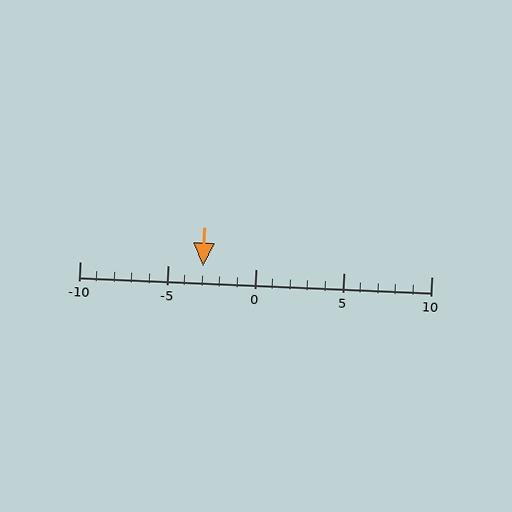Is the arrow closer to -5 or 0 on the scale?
The arrow is closer to -5.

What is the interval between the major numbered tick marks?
The major tick marks are spaced 5 units apart.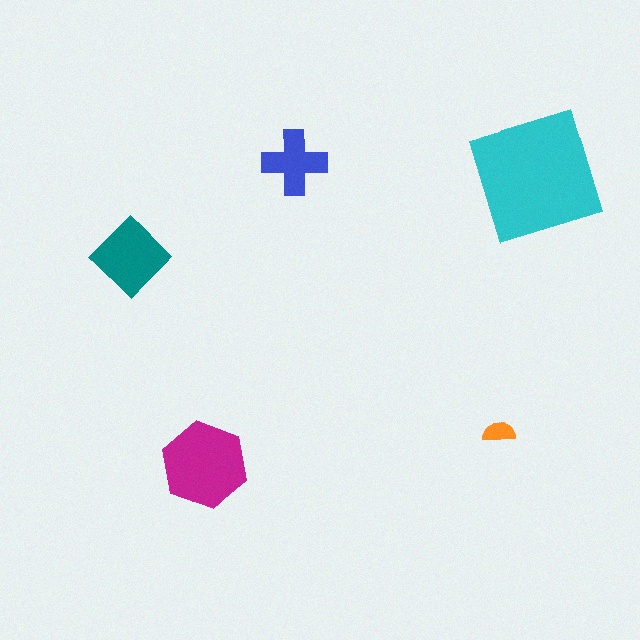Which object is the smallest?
The orange semicircle.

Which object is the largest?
The cyan square.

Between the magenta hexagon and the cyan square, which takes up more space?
The cyan square.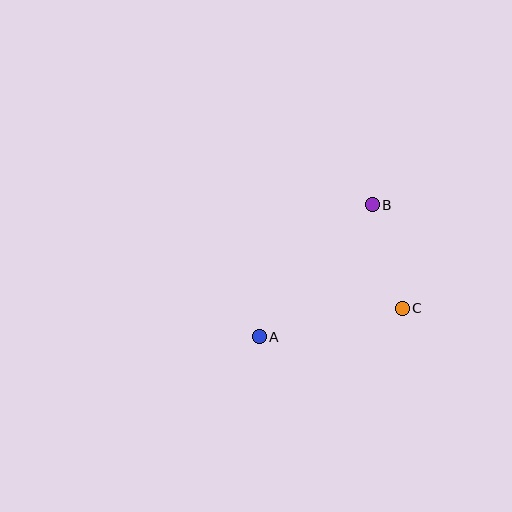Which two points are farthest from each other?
Points A and B are farthest from each other.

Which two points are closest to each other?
Points B and C are closest to each other.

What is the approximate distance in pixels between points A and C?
The distance between A and C is approximately 146 pixels.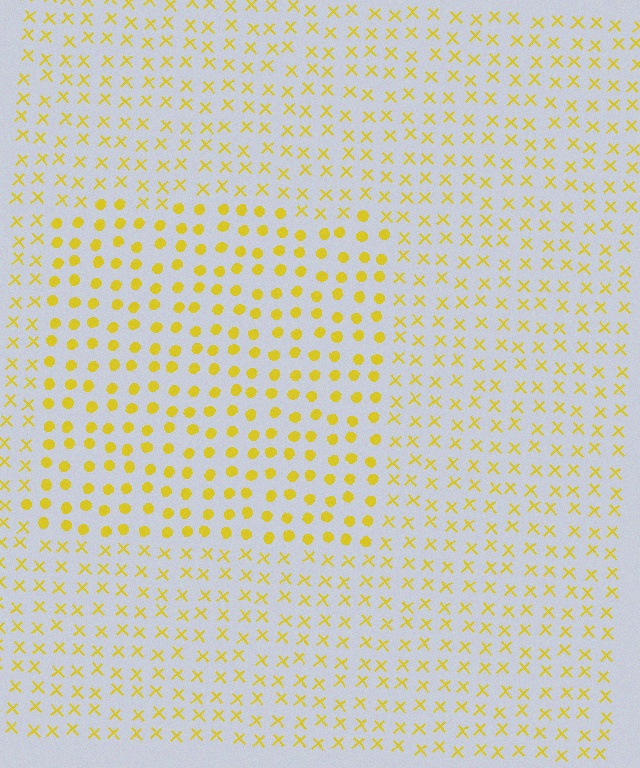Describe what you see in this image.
The image is filled with small yellow elements arranged in a uniform grid. A rectangle-shaped region contains circles, while the surrounding area contains X marks. The boundary is defined purely by the change in element shape.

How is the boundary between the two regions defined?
The boundary is defined by a change in element shape: circles inside vs. X marks outside. All elements share the same color and spacing.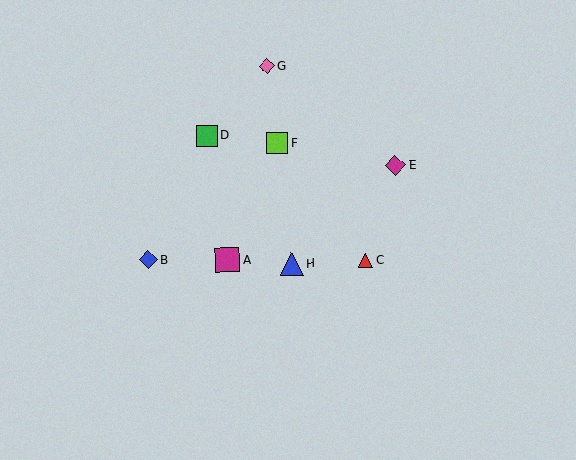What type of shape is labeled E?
Shape E is a magenta diamond.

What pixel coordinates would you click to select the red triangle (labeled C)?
Click at (365, 261) to select the red triangle C.